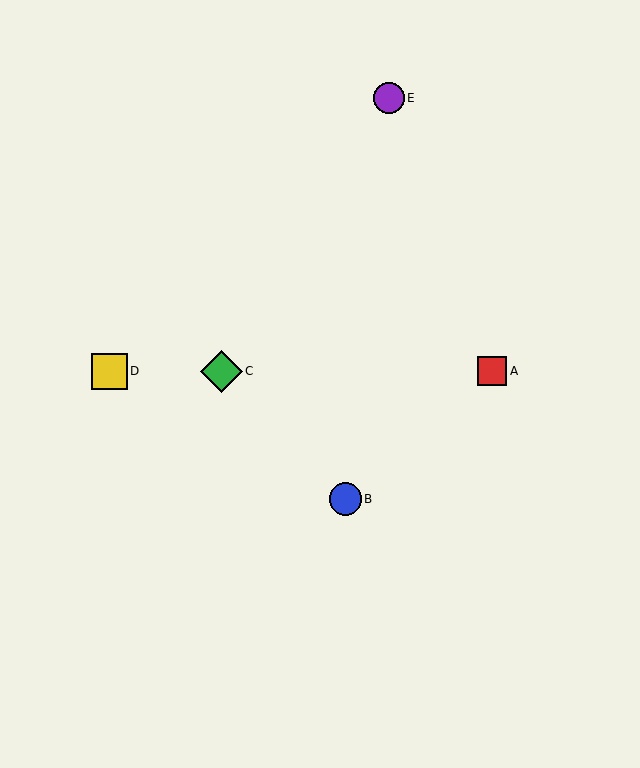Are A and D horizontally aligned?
Yes, both are at y≈371.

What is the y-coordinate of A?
Object A is at y≈371.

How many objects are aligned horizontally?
3 objects (A, C, D) are aligned horizontally.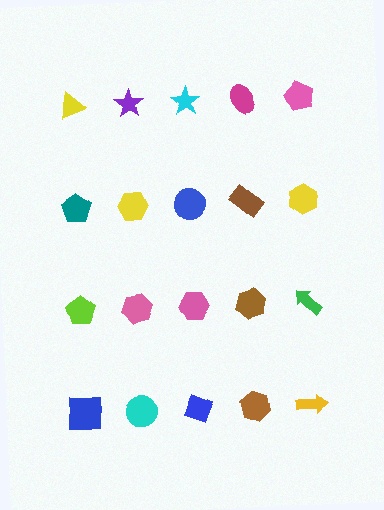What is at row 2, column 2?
A yellow hexagon.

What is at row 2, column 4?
A brown rectangle.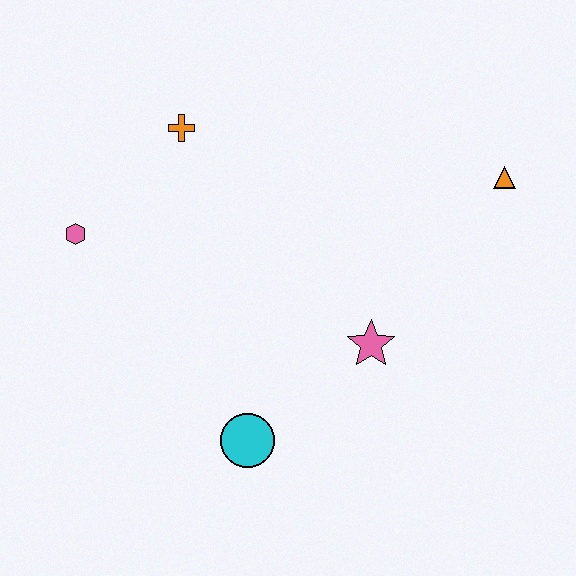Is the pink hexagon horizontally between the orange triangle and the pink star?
No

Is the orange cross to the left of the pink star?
Yes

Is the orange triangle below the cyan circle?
No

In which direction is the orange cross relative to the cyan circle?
The orange cross is above the cyan circle.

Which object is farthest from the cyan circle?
The orange triangle is farthest from the cyan circle.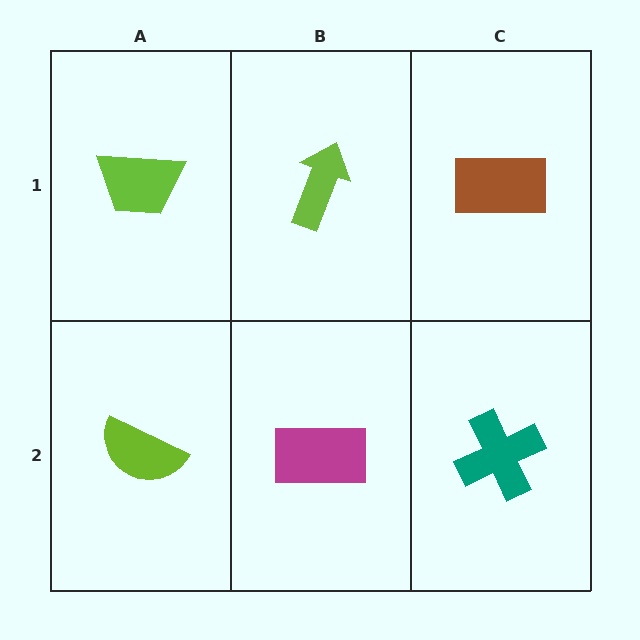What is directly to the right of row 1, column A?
A lime arrow.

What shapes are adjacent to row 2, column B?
A lime arrow (row 1, column B), a lime semicircle (row 2, column A), a teal cross (row 2, column C).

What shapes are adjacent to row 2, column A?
A lime trapezoid (row 1, column A), a magenta rectangle (row 2, column B).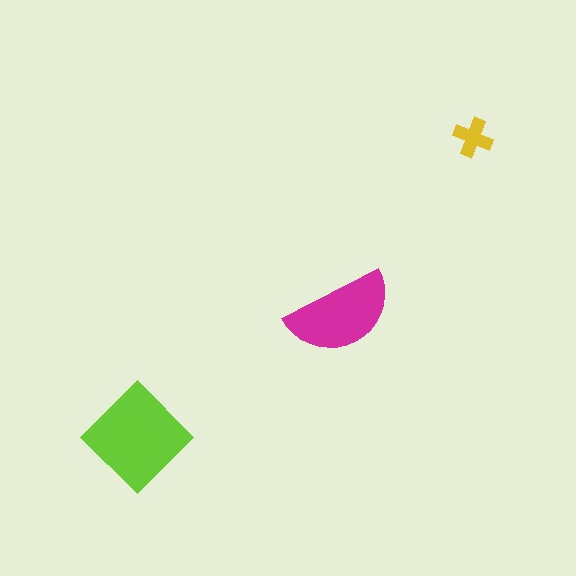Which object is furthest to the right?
The yellow cross is rightmost.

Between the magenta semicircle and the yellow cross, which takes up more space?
The magenta semicircle.